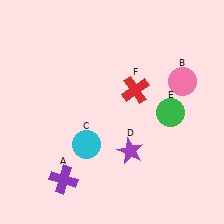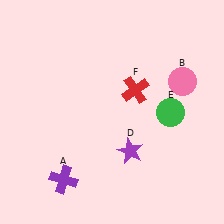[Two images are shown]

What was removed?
The cyan circle (C) was removed in Image 2.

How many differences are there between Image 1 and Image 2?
There is 1 difference between the two images.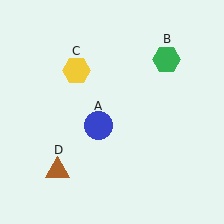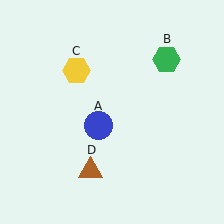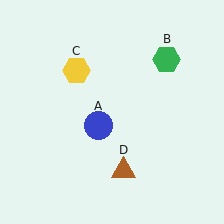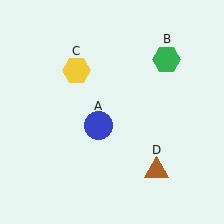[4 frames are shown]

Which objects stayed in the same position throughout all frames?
Blue circle (object A) and green hexagon (object B) and yellow hexagon (object C) remained stationary.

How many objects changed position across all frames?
1 object changed position: brown triangle (object D).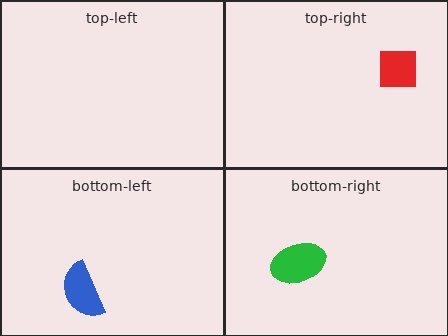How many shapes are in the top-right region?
1.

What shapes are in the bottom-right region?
The green ellipse.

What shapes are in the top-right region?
The red square.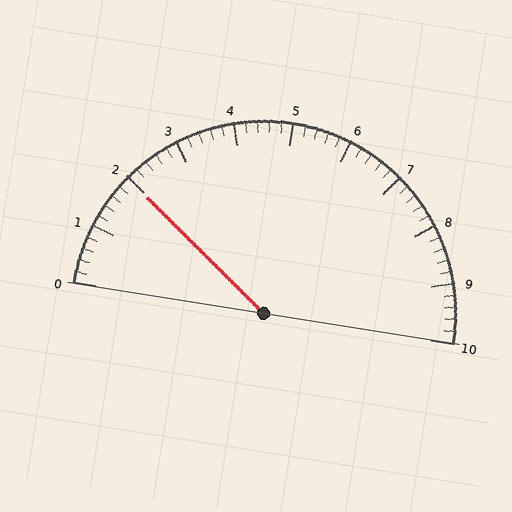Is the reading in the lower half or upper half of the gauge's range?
The reading is in the lower half of the range (0 to 10).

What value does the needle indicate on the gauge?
The needle indicates approximately 2.0.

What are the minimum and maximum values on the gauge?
The gauge ranges from 0 to 10.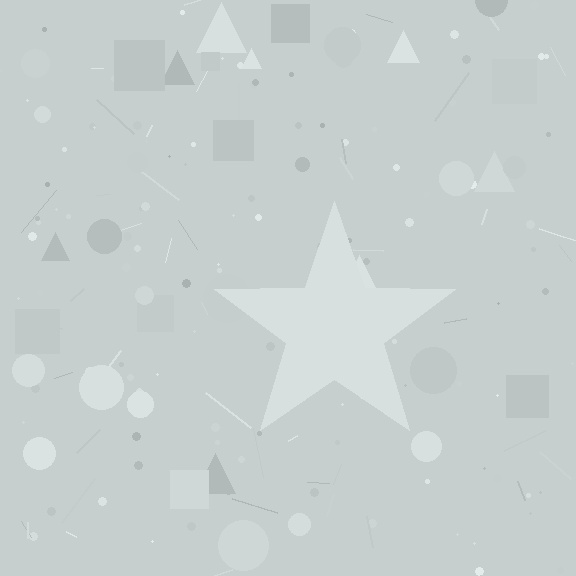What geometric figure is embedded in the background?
A star is embedded in the background.